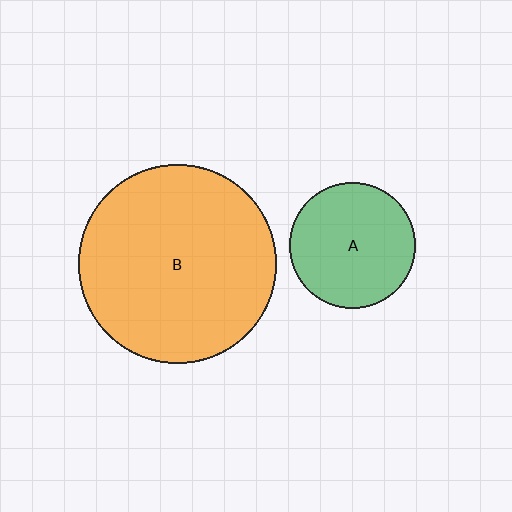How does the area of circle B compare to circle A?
Approximately 2.5 times.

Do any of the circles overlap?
No, none of the circles overlap.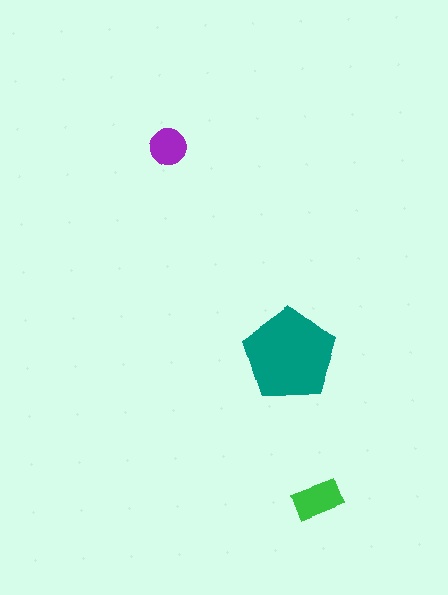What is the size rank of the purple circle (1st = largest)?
3rd.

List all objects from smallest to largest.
The purple circle, the green rectangle, the teal pentagon.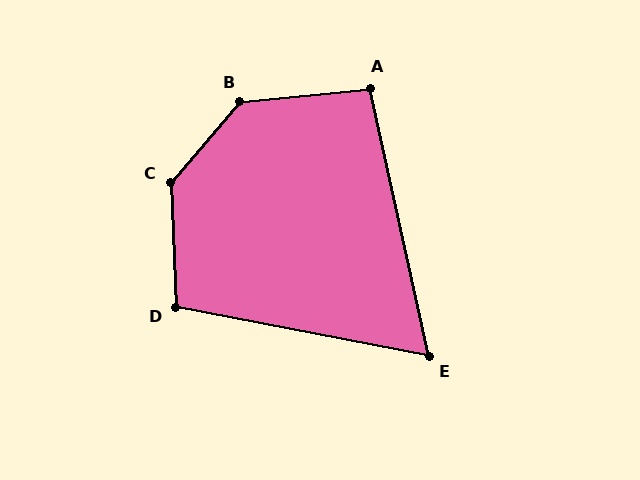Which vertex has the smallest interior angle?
E, at approximately 67 degrees.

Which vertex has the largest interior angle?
C, at approximately 137 degrees.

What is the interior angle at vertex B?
Approximately 136 degrees (obtuse).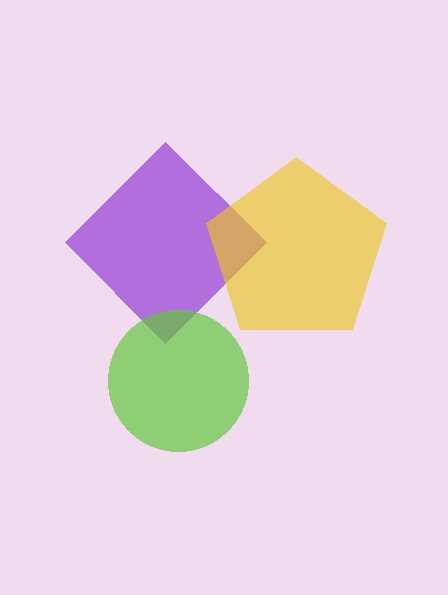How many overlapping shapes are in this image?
There are 3 overlapping shapes in the image.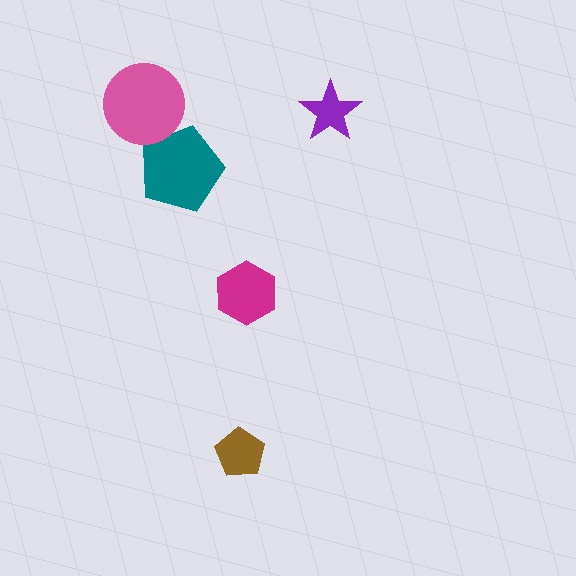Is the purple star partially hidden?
No, no other shape covers it.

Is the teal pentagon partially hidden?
Yes, it is partially covered by another shape.